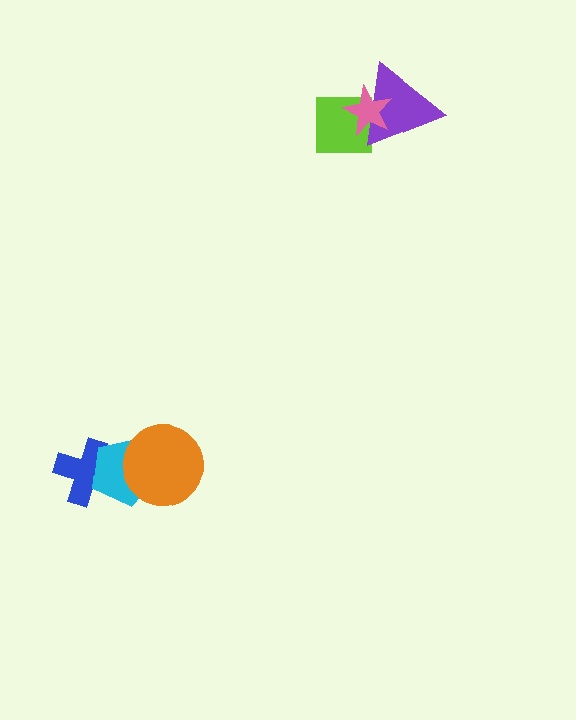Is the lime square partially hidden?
Yes, it is partially covered by another shape.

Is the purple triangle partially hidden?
Yes, it is partially covered by another shape.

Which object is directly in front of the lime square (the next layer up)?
The purple triangle is directly in front of the lime square.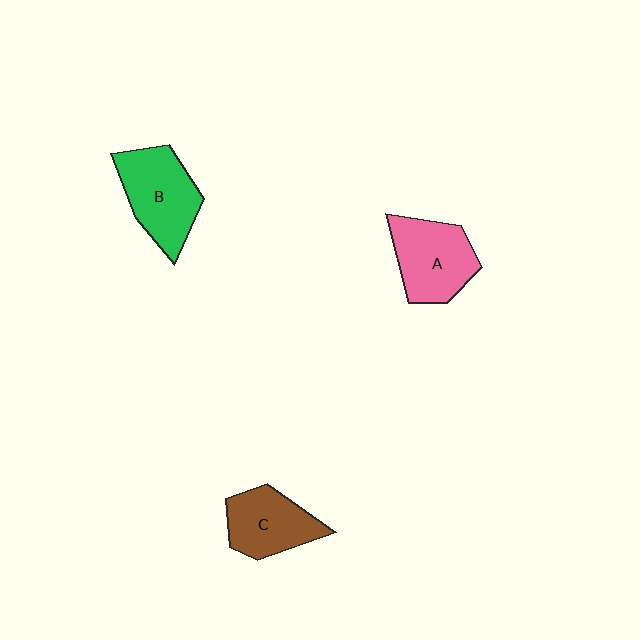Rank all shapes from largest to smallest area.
From largest to smallest: B (green), A (pink), C (brown).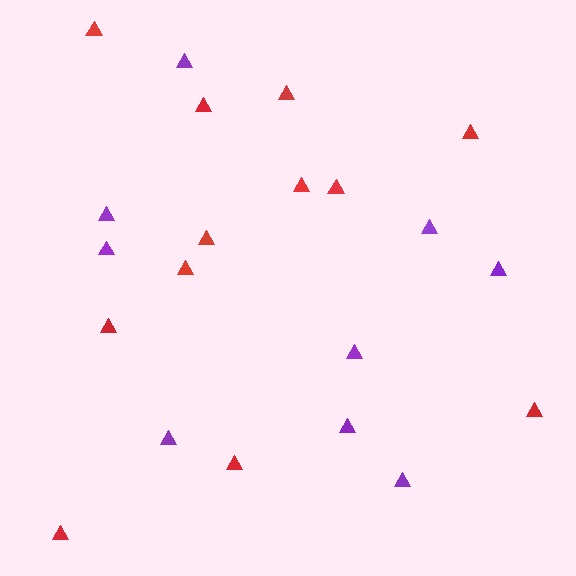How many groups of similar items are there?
There are 2 groups: one group of purple triangles (9) and one group of red triangles (12).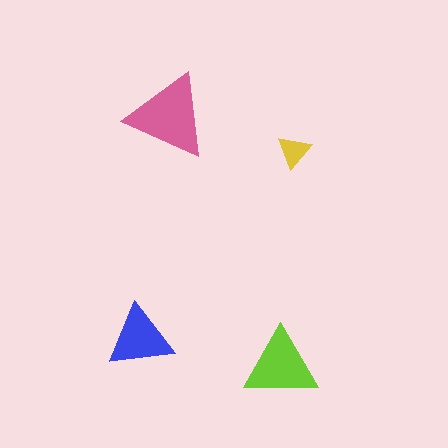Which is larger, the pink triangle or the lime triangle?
The pink one.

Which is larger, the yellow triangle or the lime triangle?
The lime one.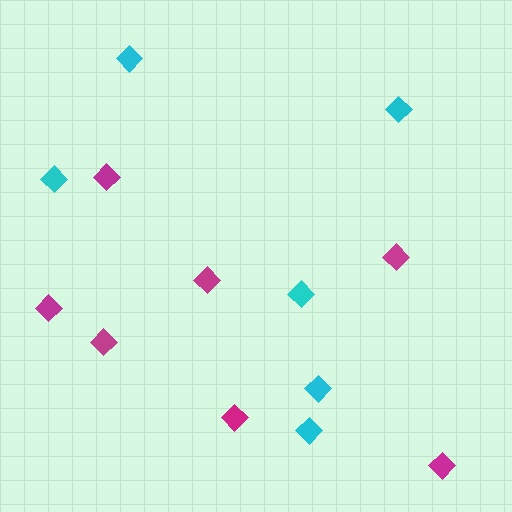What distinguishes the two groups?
There are 2 groups: one group of cyan diamonds (6) and one group of magenta diamonds (7).